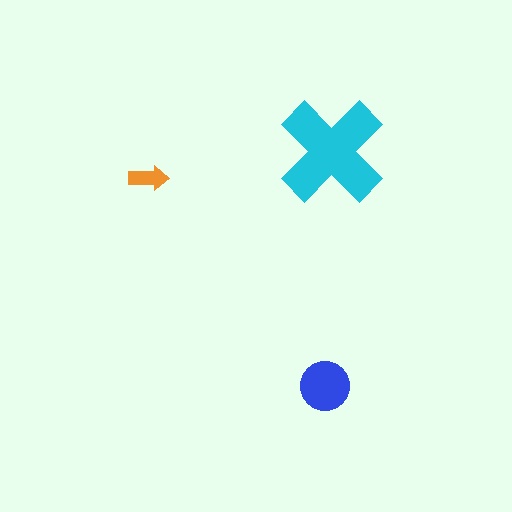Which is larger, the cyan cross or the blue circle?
The cyan cross.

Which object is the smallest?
The orange arrow.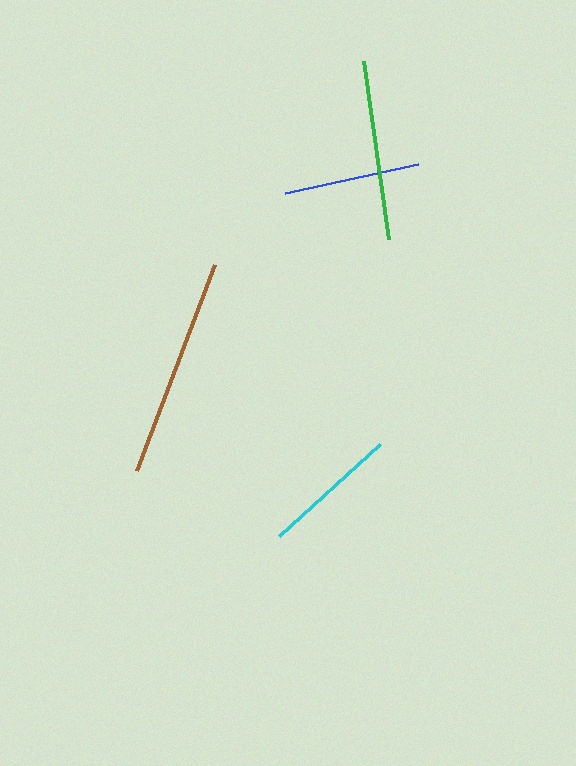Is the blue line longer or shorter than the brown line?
The brown line is longer than the blue line.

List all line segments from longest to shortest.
From longest to shortest: brown, green, cyan, blue.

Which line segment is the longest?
The brown line is the longest at approximately 220 pixels.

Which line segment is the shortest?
The blue line is the shortest at approximately 136 pixels.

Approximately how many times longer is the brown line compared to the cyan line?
The brown line is approximately 1.6 times the length of the cyan line.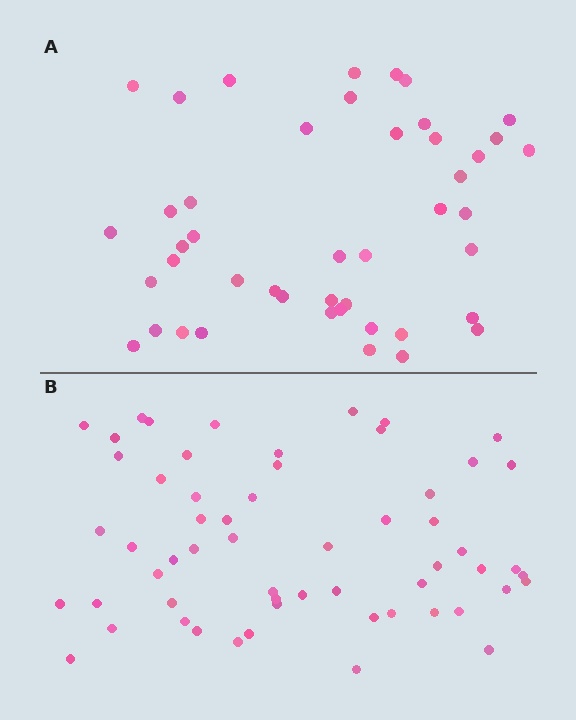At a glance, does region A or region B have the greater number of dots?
Region B (the bottom region) has more dots.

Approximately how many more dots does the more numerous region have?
Region B has approximately 15 more dots than region A.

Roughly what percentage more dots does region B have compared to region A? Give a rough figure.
About 30% more.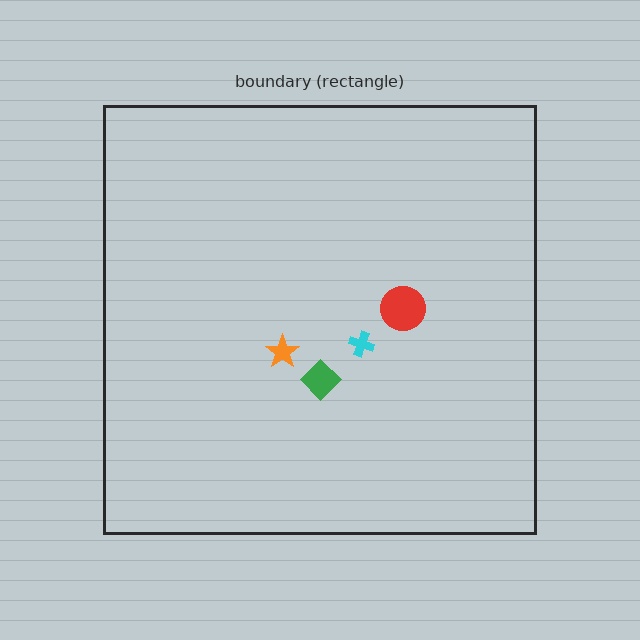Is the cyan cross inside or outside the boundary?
Inside.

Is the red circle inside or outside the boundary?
Inside.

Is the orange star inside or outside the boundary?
Inside.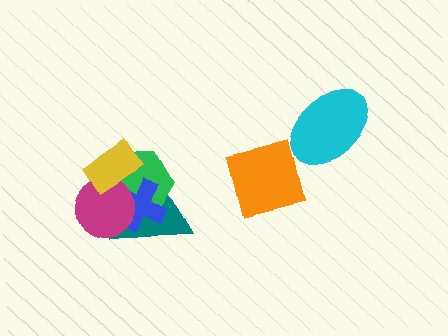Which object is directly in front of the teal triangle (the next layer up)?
The green hexagon is directly in front of the teal triangle.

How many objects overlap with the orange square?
0 objects overlap with the orange square.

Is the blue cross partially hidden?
Yes, it is partially covered by another shape.